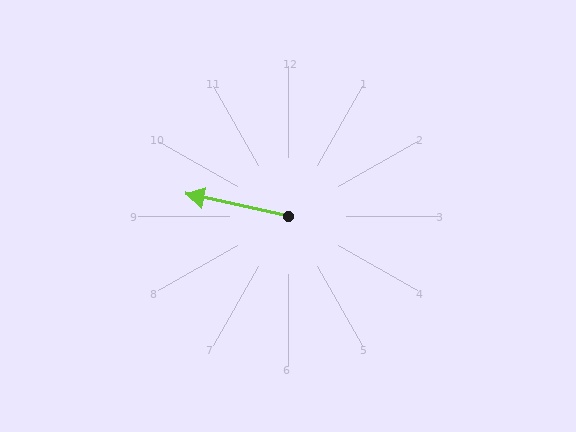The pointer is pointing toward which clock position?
Roughly 9 o'clock.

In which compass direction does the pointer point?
West.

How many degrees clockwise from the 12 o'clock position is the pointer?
Approximately 282 degrees.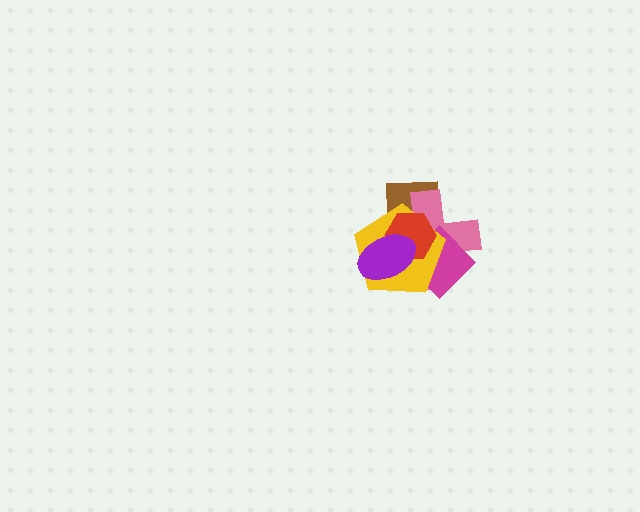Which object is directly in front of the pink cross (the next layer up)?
The magenta diamond is directly in front of the pink cross.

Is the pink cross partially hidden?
Yes, it is partially covered by another shape.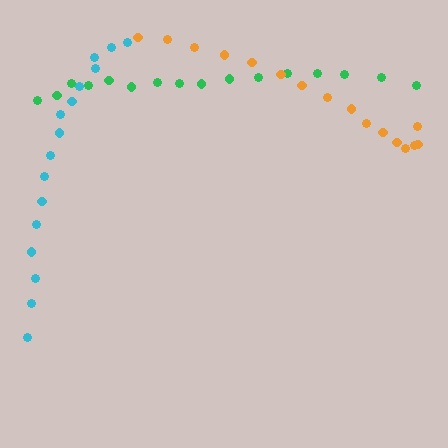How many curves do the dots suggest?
There are 3 distinct paths.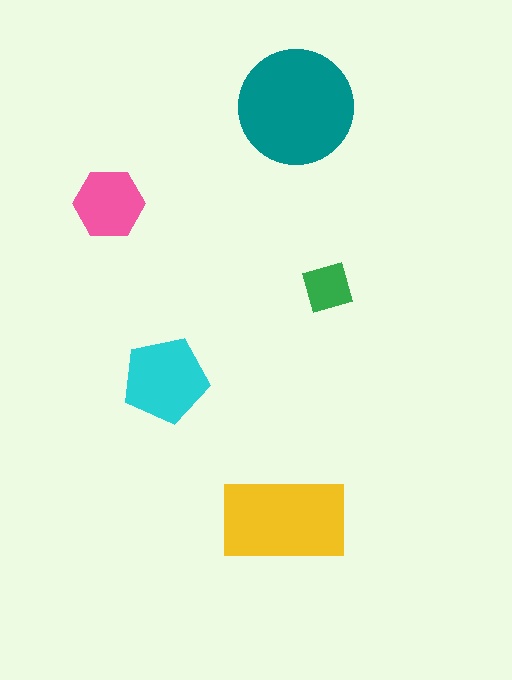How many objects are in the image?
There are 5 objects in the image.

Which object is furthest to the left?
The pink hexagon is leftmost.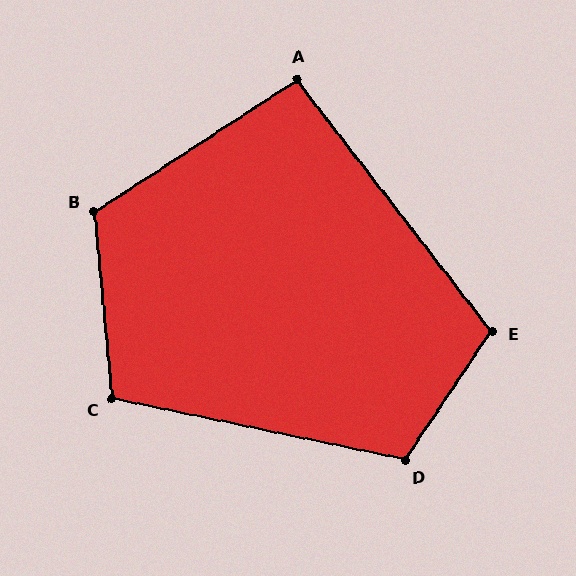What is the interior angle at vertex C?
Approximately 107 degrees (obtuse).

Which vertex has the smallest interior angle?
A, at approximately 95 degrees.